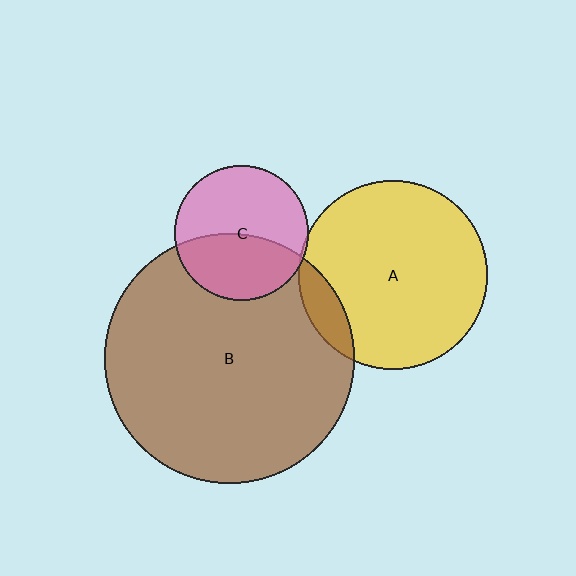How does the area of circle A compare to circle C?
Approximately 2.0 times.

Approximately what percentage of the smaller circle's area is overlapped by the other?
Approximately 45%.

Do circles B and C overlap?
Yes.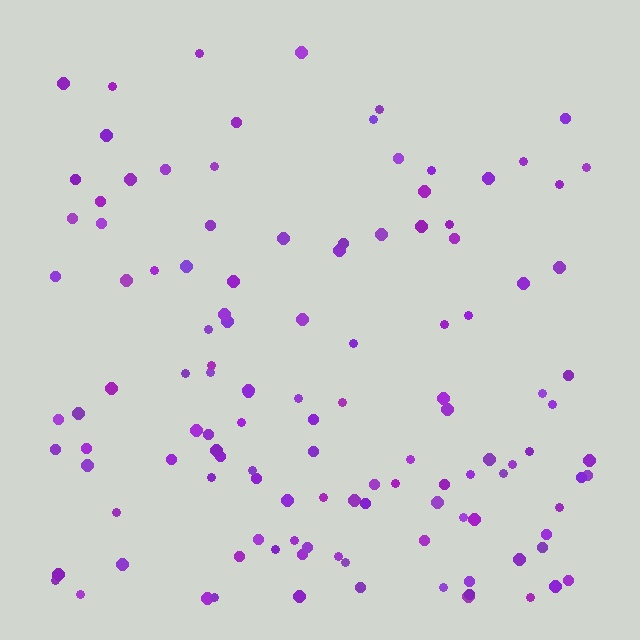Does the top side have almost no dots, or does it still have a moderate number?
Still a moderate number, just noticeably fewer than the bottom.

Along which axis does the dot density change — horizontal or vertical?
Vertical.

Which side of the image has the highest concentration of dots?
The bottom.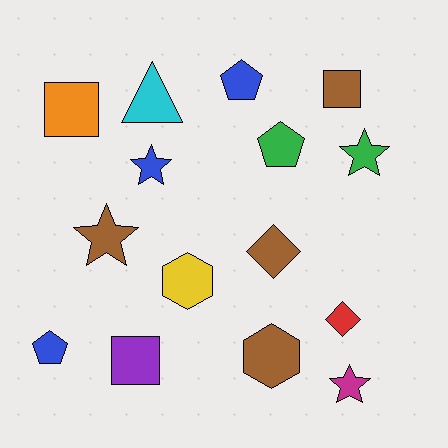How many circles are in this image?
There are no circles.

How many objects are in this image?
There are 15 objects.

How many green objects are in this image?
There are 2 green objects.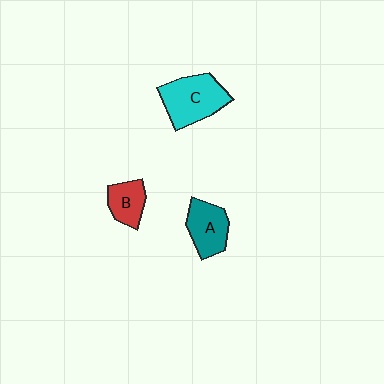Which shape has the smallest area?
Shape B (red).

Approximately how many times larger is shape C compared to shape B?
Approximately 1.8 times.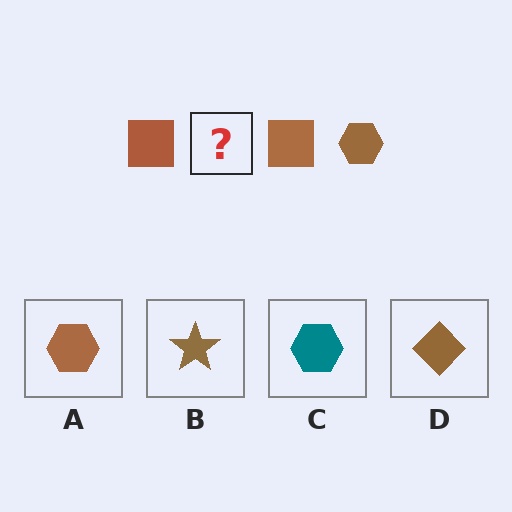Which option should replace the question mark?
Option A.